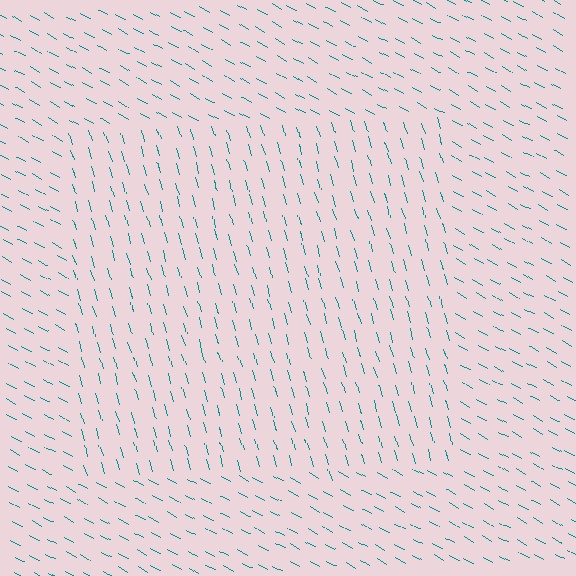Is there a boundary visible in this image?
Yes, there is a texture boundary formed by a change in line orientation.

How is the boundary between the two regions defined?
The boundary is defined purely by a change in line orientation (approximately 45 degrees difference). All lines are the same color and thickness.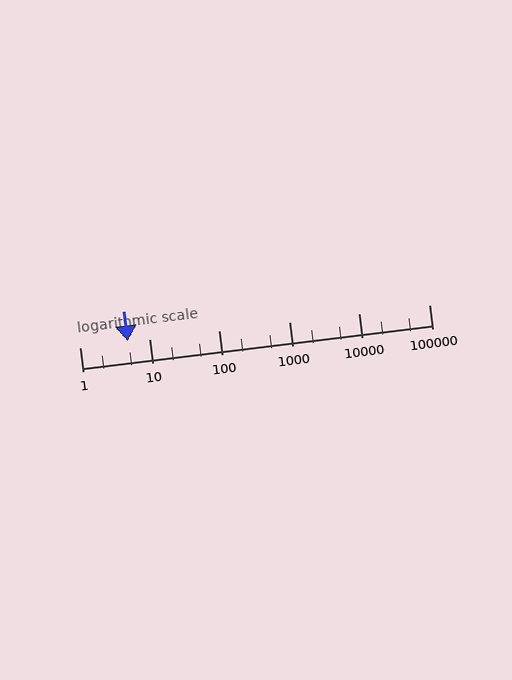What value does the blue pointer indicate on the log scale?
The pointer indicates approximately 4.9.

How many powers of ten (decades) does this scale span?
The scale spans 5 decades, from 1 to 100000.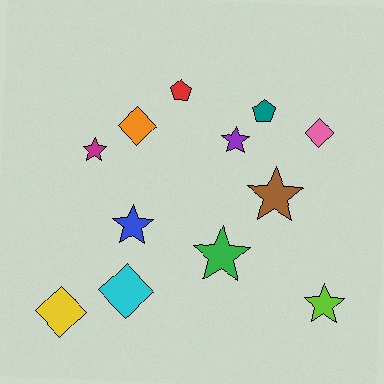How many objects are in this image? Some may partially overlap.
There are 12 objects.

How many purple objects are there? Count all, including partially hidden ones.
There is 1 purple object.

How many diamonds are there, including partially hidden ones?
There are 4 diamonds.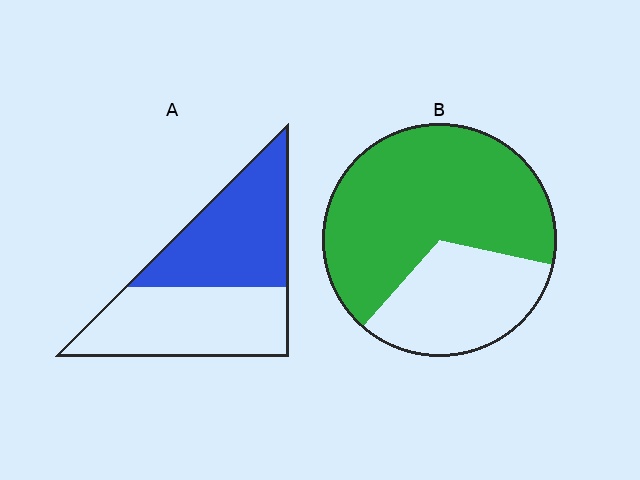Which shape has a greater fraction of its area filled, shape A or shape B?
Shape B.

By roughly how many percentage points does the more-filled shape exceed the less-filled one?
By roughly 20 percentage points (B over A).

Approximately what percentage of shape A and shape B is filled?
A is approximately 50% and B is approximately 65%.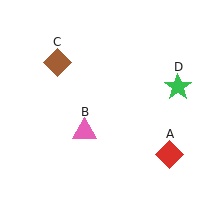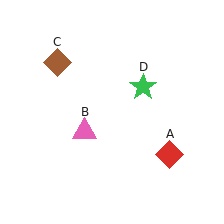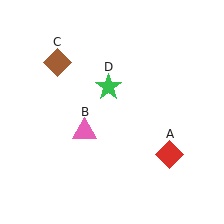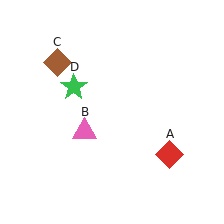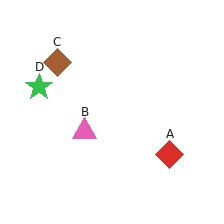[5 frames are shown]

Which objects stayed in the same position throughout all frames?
Red diamond (object A) and pink triangle (object B) and brown diamond (object C) remained stationary.